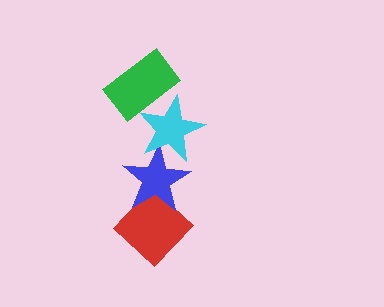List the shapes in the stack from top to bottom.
From top to bottom: the green rectangle, the cyan star, the blue star, the red diamond.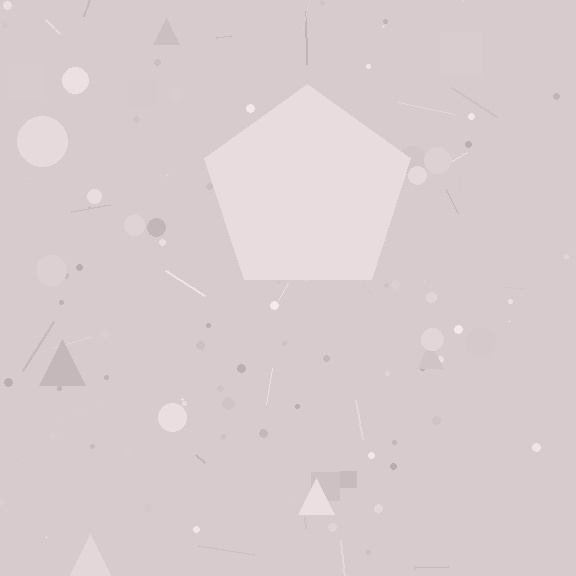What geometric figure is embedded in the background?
A pentagon is embedded in the background.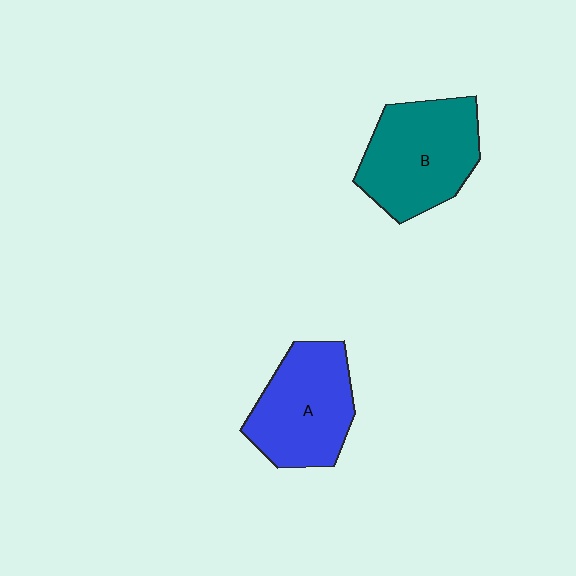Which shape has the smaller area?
Shape A (blue).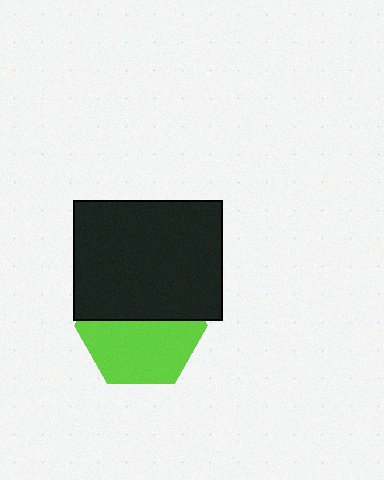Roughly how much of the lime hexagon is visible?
About half of it is visible (roughly 54%).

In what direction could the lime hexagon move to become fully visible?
The lime hexagon could move down. That would shift it out from behind the black rectangle entirely.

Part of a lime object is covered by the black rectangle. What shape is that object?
It is a hexagon.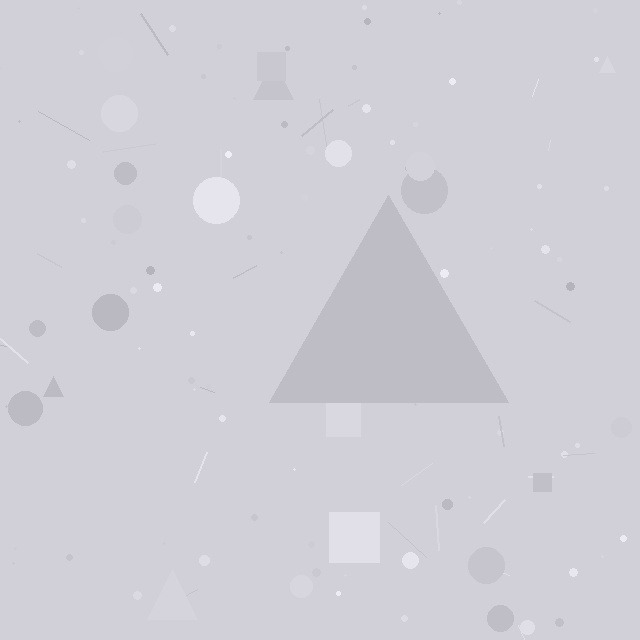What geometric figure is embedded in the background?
A triangle is embedded in the background.